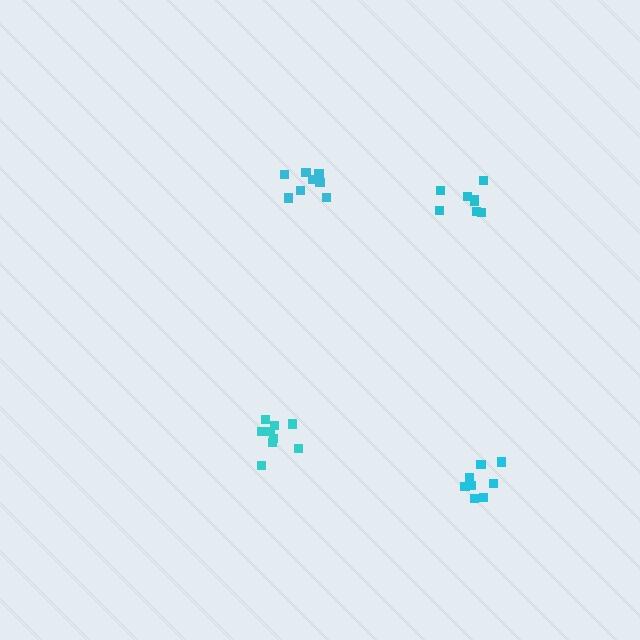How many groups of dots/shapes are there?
There are 4 groups.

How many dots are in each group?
Group 1: 8 dots, Group 2: 9 dots, Group 3: 8 dots, Group 4: 8 dots (33 total).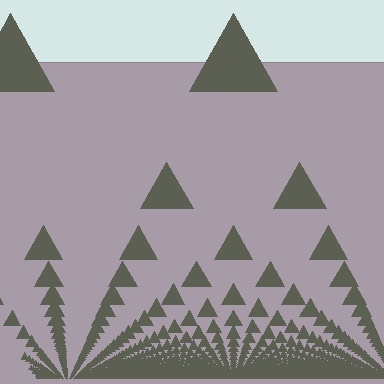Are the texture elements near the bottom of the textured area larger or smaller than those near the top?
Smaller. The gradient is inverted — elements near the bottom are smaller and denser.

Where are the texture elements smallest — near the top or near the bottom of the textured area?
Near the bottom.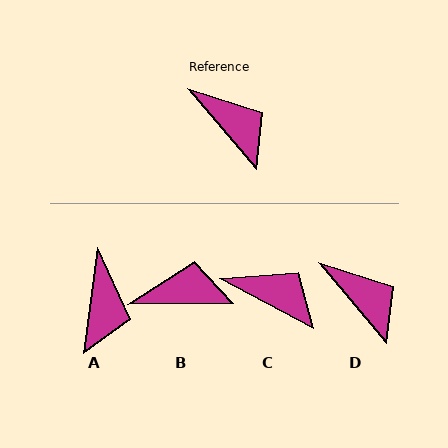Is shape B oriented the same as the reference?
No, it is off by about 50 degrees.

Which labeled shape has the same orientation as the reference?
D.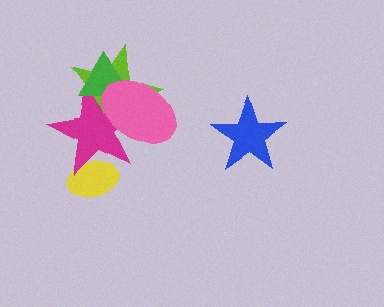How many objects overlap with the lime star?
3 objects overlap with the lime star.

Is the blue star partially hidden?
No, no other shape covers it.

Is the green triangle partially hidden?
Yes, it is partially covered by another shape.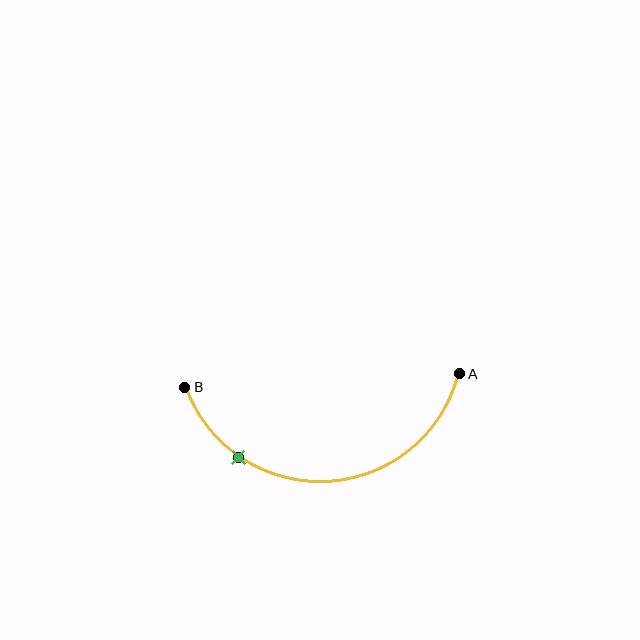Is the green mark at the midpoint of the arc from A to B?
No. The green mark lies on the arc but is closer to endpoint B. The arc midpoint would be at the point on the curve equidistant along the arc from both A and B.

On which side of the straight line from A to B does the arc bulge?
The arc bulges below the straight line connecting A and B.